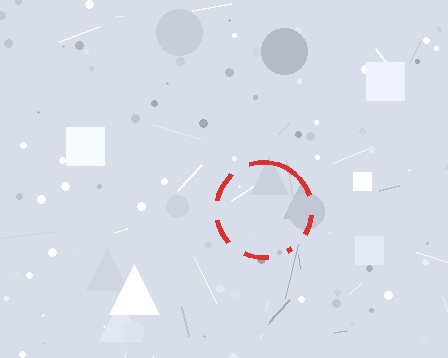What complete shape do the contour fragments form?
The contour fragments form a circle.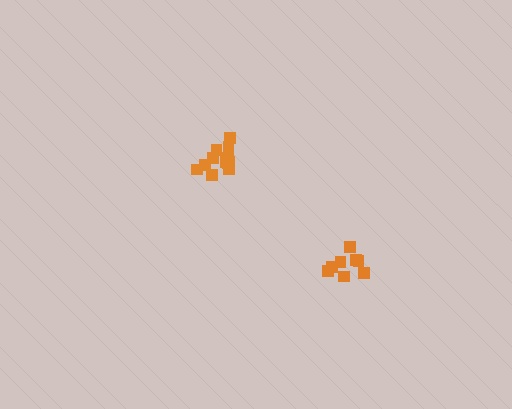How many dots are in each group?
Group 1: 12 dots, Group 2: 8 dots (20 total).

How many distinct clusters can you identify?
There are 2 distinct clusters.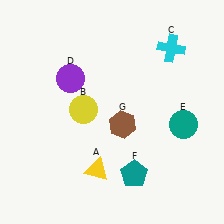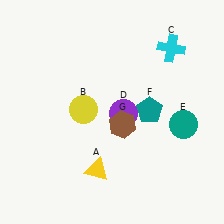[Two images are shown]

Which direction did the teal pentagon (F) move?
The teal pentagon (F) moved up.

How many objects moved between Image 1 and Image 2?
2 objects moved between the two images.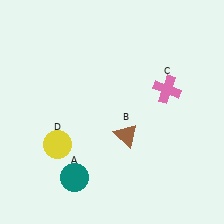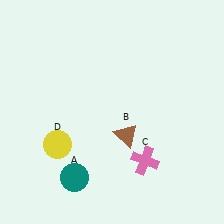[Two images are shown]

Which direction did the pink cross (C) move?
The pink cross (C) moved down.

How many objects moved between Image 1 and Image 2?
1 object moved between the two images.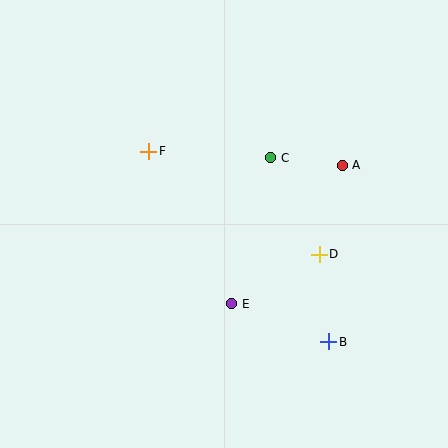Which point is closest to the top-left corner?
Point F is closest to the top-left corner.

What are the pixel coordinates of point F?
Point F is at (149, 151).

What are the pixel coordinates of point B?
Point B is at (329, 342).